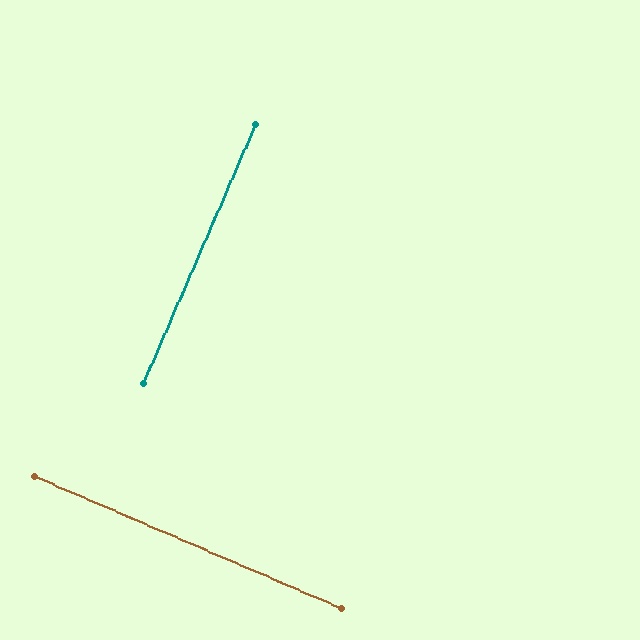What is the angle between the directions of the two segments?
Approximately 90 degrees.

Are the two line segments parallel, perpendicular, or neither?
Perpendicular — they meet at approximately 90°.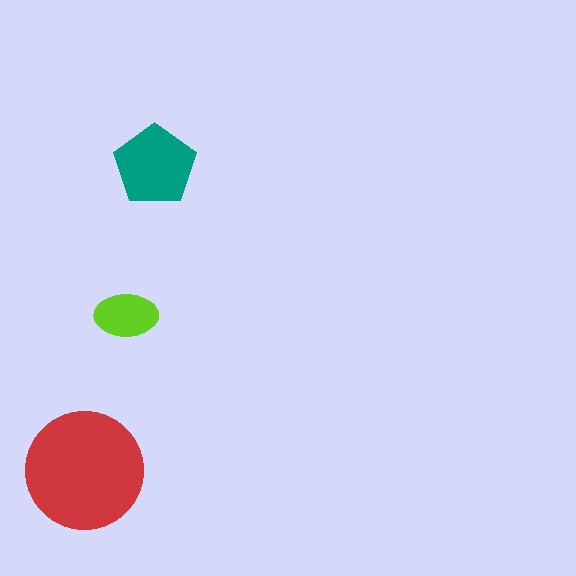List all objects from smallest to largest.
The lime ellipse, the teal pentagon, the red circle.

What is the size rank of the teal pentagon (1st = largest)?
2nd.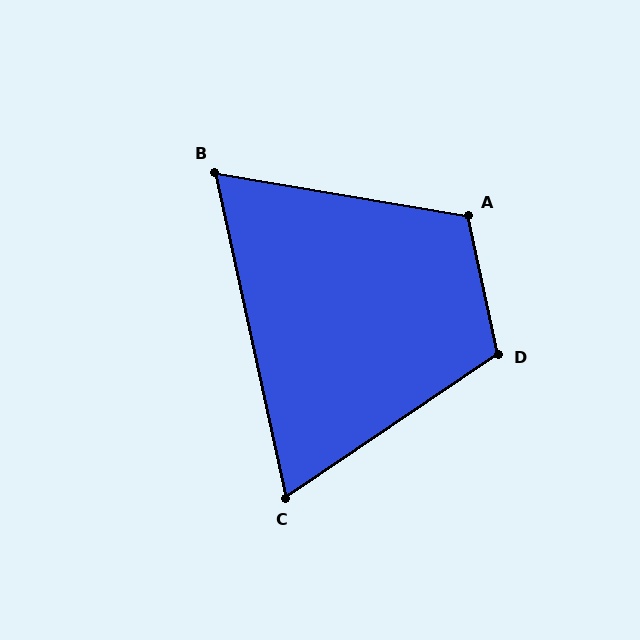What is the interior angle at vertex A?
Approximately 112 degrees (obtuse).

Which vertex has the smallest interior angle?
B, at approximately 68 degrees.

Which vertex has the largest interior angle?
D, at approximately 112 degrees.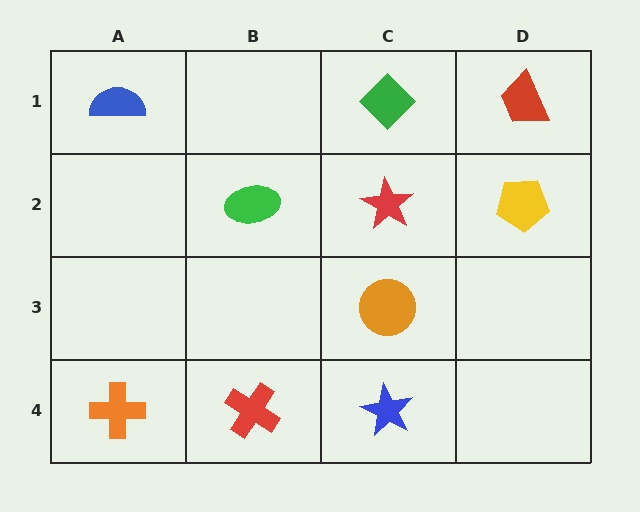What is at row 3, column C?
An orange circle.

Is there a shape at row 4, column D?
No, that cell is empty.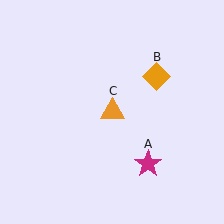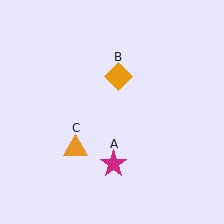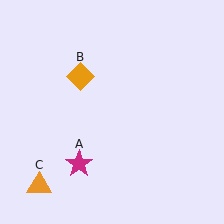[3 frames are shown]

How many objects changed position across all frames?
3 objects changed position: magenta star (object A), orange diamond (object B), orange triangle (object C).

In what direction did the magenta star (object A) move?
The magenta star (object A) moved left.